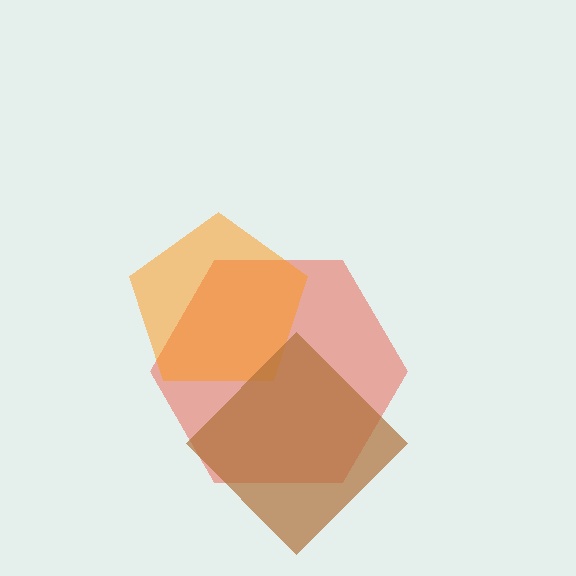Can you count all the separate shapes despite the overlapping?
Yes, there are 3 separate shapes.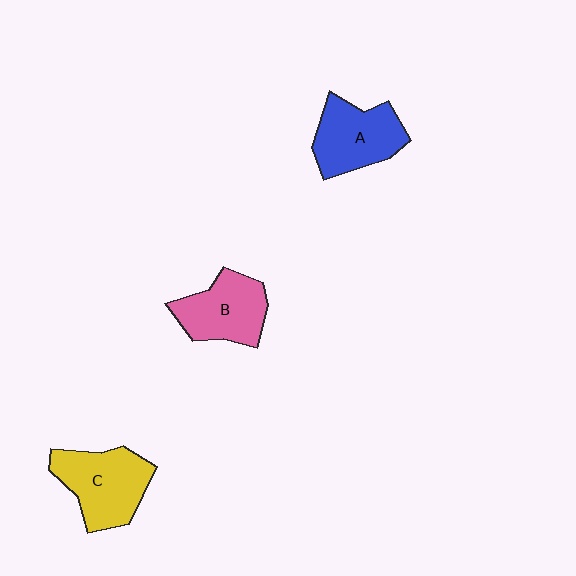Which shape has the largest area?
Shape C (yellow).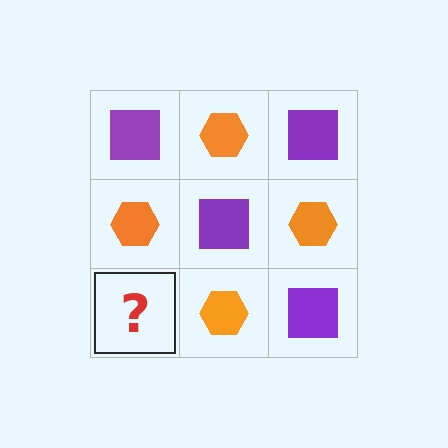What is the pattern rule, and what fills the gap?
The rule is that it alternates purple square and orange hexagon in a checkerboard pattern. The gap should be filled with a purple square.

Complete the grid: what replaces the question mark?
The question mark should be replaced with a purple square.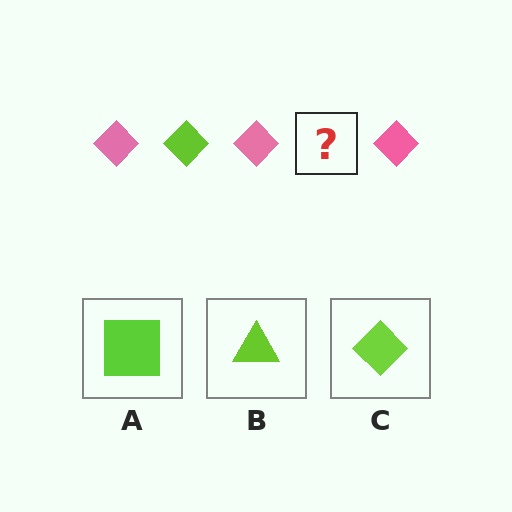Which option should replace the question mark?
Option C.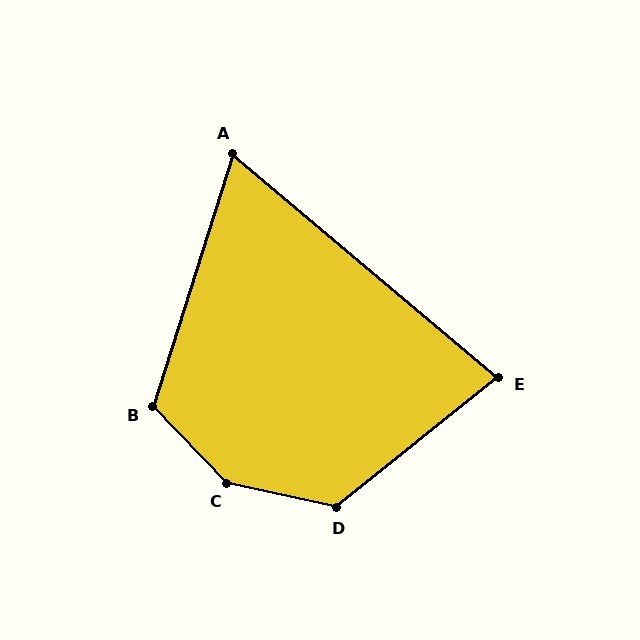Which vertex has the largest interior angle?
C, at approximately 146 degrees.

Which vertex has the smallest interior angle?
A, at approximately 67 degrees.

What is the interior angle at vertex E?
Approximately 79 degrees (acute).